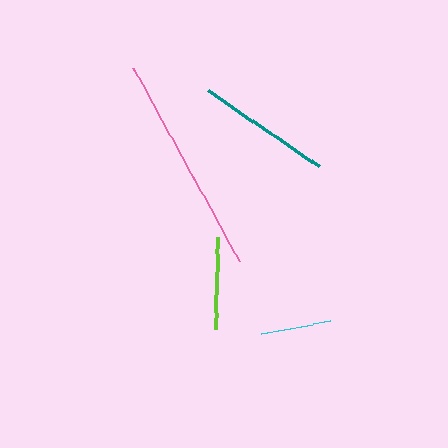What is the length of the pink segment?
The pink segment is approximately 220 pixels long.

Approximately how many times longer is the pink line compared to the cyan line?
The pink line is approximately 3.2 times the length of the cyan line.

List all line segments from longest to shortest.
From longest to shortest: pink, teal, lime, cyan.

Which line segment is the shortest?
The cyan line is the shortest at approximately 70 pixels.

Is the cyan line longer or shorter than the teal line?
The teal line is longer than the cyan line.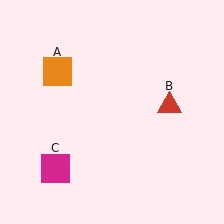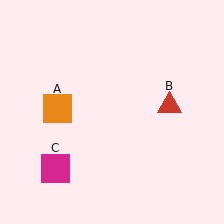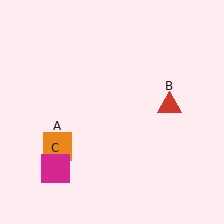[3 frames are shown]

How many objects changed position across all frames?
1 object changed position: orange square (object A).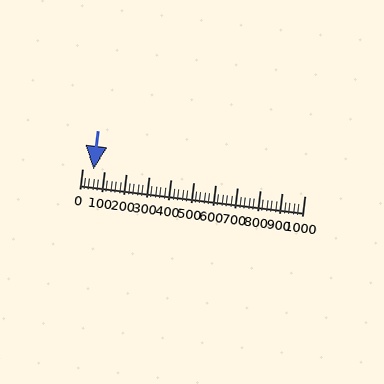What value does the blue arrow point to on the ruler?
The blue arrow points to approximately 52.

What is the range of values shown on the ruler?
The ruler shows values from 0 to 1000.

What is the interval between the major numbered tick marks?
The major tick marks are spaced 100 units apart.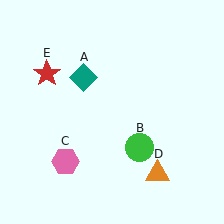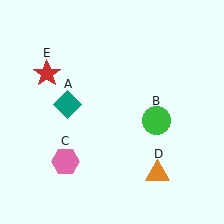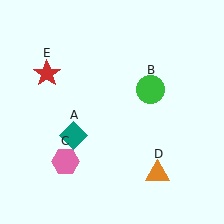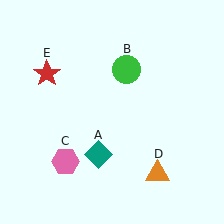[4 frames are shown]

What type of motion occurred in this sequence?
The teal diamond (object A), green circle (object B) rotated counterclockwise around the center of the scene.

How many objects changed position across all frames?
2 objects changed position: teal diamond (object A), green circle (object B).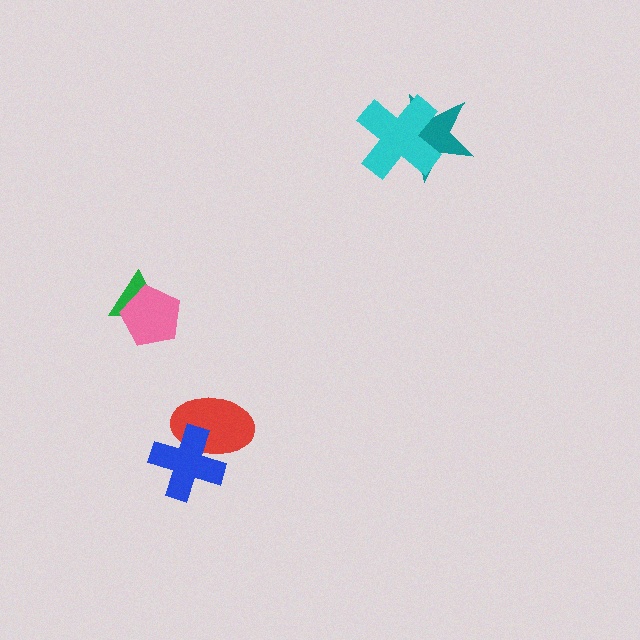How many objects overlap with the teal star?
1 object overlaps with the teal star.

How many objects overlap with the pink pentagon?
1 object overlaps with the pink pentagon.